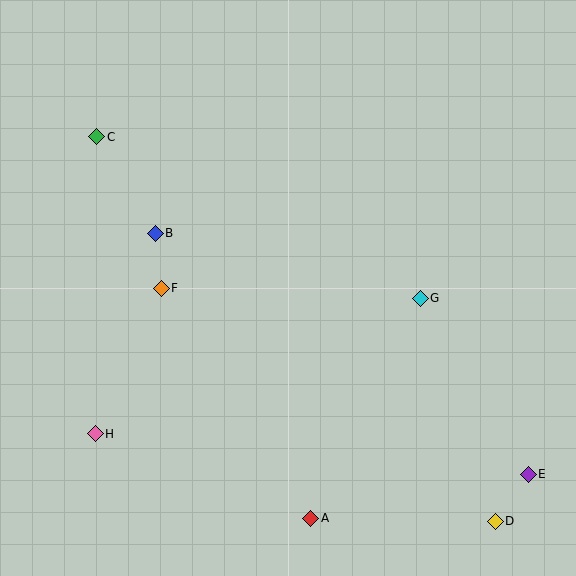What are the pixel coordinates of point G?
Point G is at (420, 298).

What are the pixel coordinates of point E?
Point E is at (528, 474).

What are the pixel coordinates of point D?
Point D is at (495, 521).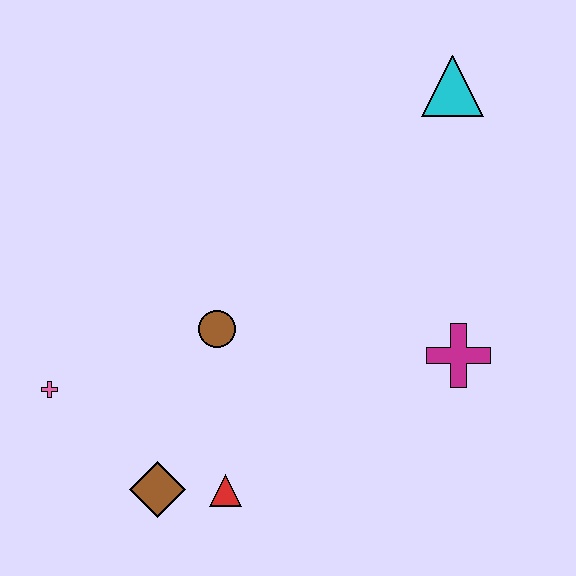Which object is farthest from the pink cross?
The cyan triangle is farthest from the pink cross.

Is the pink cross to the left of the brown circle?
Yes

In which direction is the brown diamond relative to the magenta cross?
The brown diamond is to the left of the magenta cross.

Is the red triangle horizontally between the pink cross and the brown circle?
No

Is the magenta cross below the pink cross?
No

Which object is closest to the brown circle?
The red triangle is closest to the brown circle.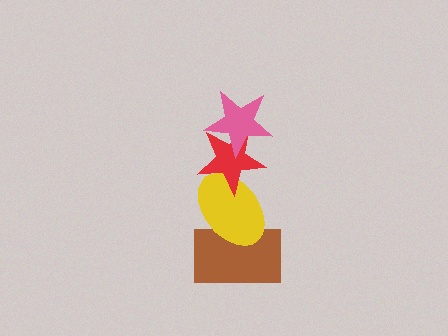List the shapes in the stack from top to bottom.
From top to bottom: the pink star, the red star, the yellow ellipse, the brown rectangle.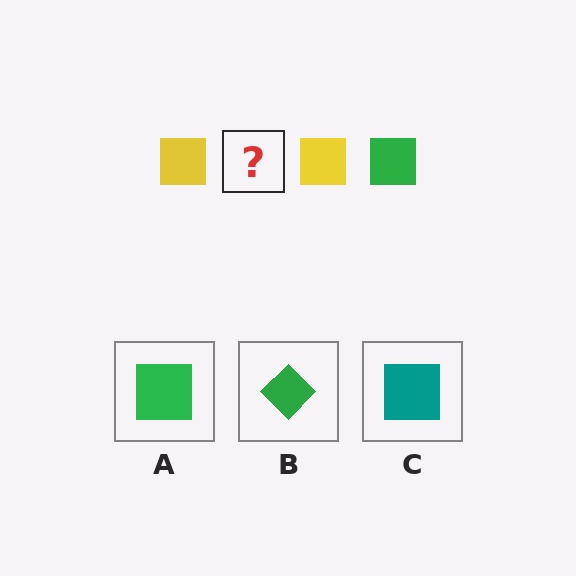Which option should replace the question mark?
Option A.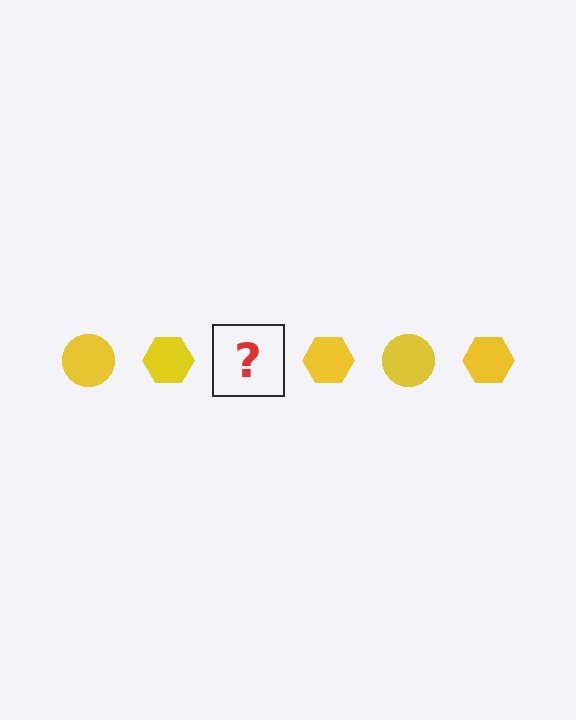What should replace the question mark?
The question mark should be replaced with a yellow circle.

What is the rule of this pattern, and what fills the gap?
The rule is that the pattern cycles through circle, hexagon shapes in yellow. The gap should be filled with a yellow circle.